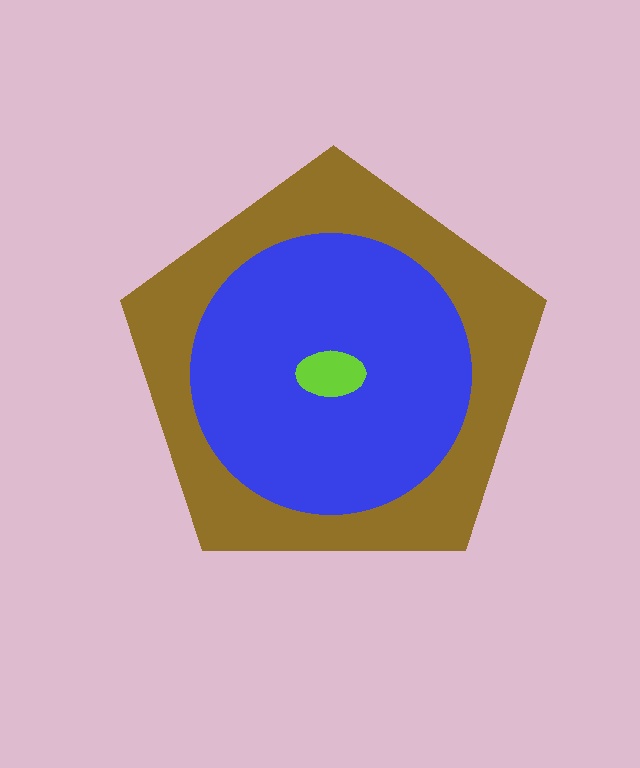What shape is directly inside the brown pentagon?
The blue circle.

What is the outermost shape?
The brown pentagon.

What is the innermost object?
The lime ellipse.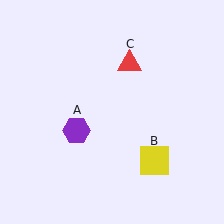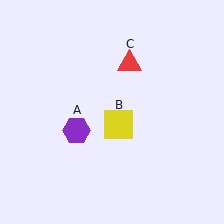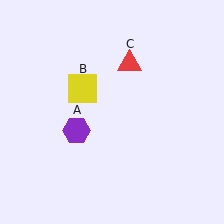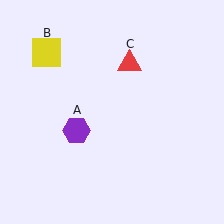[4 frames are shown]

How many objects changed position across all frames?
1 object changed position: yellow square (object B).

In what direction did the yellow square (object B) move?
The yellow square (object B) moved up and to the left.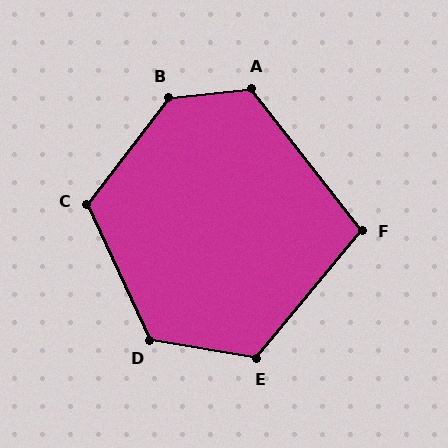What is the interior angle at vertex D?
Approximately 124 degrees (obtuse).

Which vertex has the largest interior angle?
B, at approximately 133 degrees.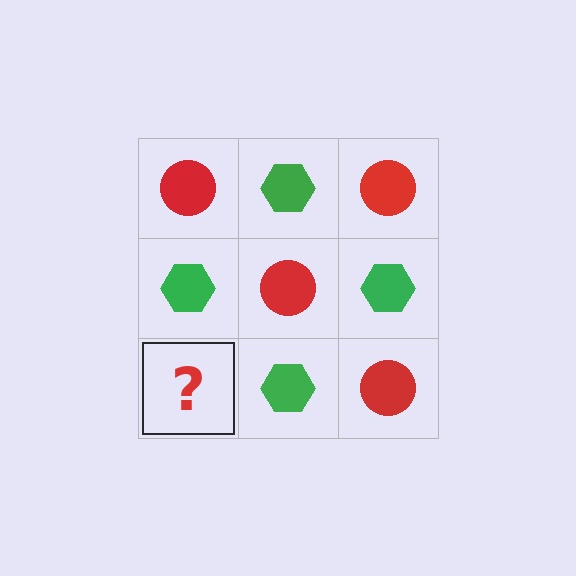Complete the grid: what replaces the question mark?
The question mark should be replaced with a red circle.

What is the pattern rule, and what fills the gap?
The rule is that it alternates red circle and green hexagon in a checkerboard pattern. The gap should be filled with a red circle.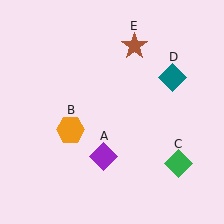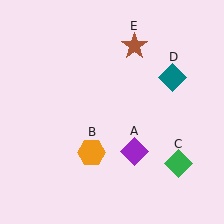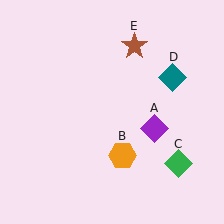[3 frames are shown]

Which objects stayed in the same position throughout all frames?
Green diamond (object C) and teal diamond (object D) and brown star (object E) remained stationary.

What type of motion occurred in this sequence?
The purple diamond (object A), orange hexagon (object B) rotated counterclockwise around the center of the scene.